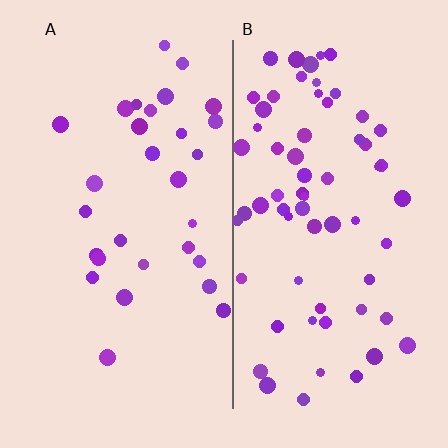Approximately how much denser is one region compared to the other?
Approximately 2.2× — region B over region A.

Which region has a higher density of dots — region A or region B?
B (the right).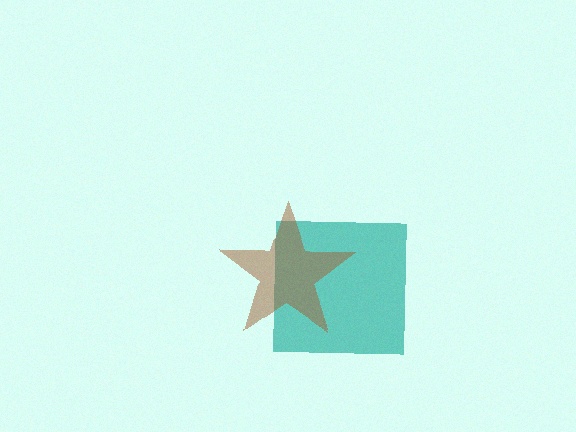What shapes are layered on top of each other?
The layered shapes are: a teal square, a brown star.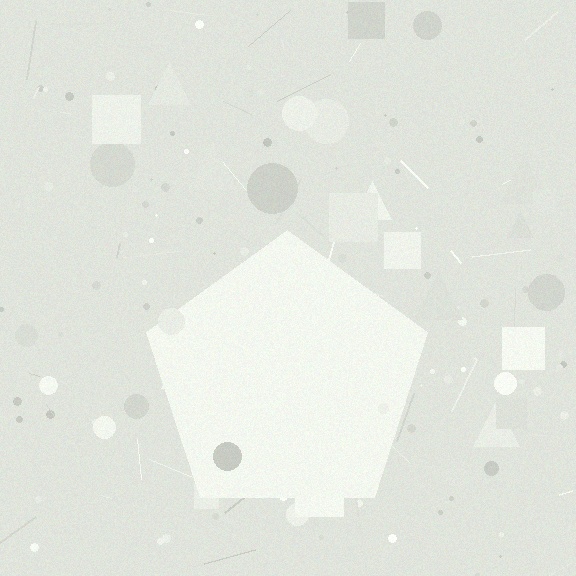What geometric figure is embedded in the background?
A pentagon is embedded in the background.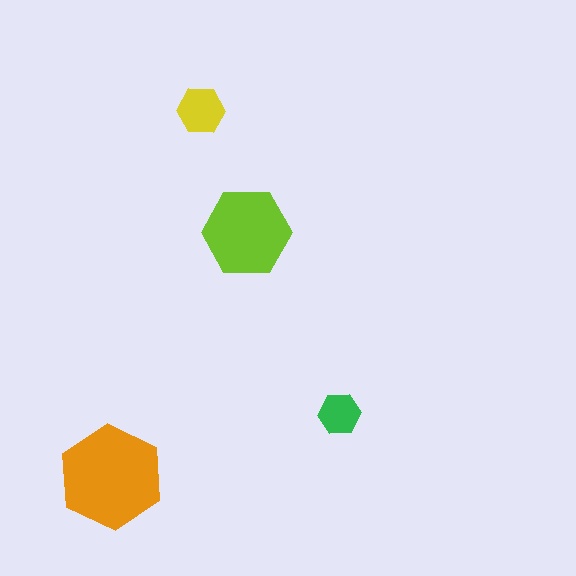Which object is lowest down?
The orange hexagon is bottommost.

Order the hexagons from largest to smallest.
the orange one, the lime one, the yellow one, the green one.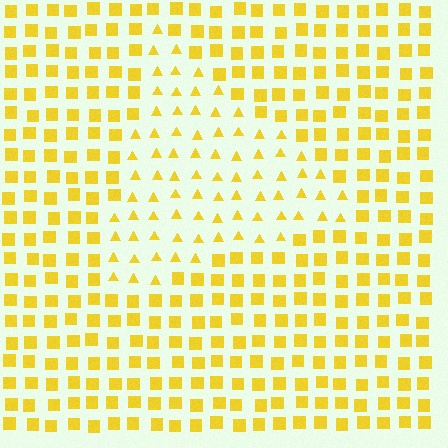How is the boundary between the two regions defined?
The boundary is defined by a change in element shape: triangles inside vs. squares outside. All elements share the same color and spacing.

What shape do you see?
I see a triangle.